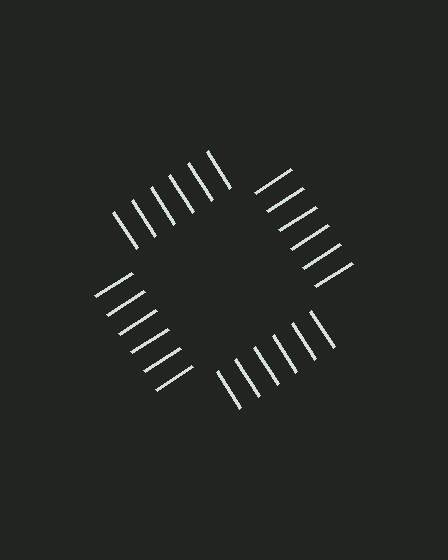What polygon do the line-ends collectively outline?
An illusory square — the line segments terminate on its edges but no continuous stroke is drawn.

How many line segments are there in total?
24 — 6 along each of the 4 edges.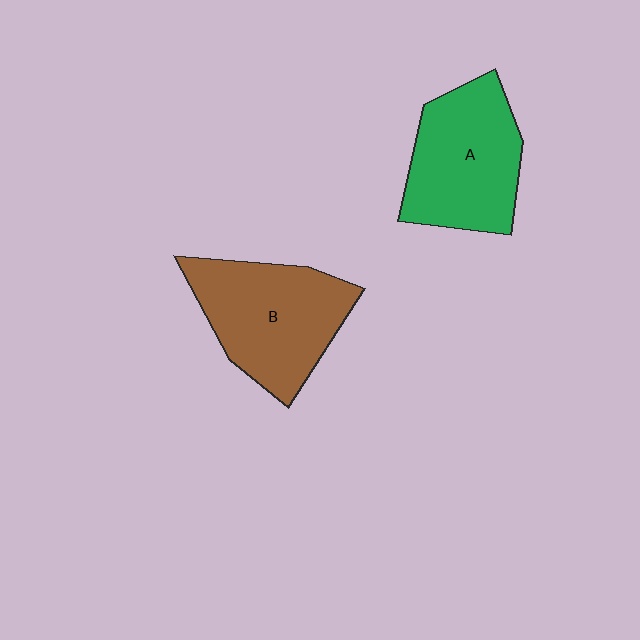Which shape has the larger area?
Shape B (brown).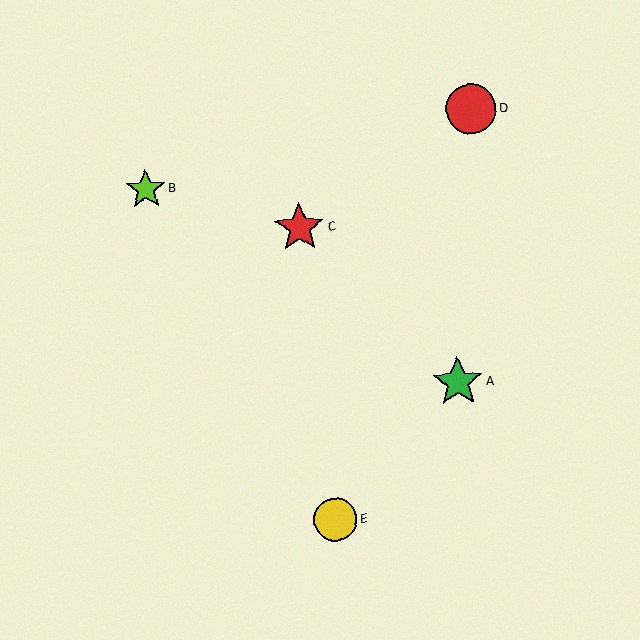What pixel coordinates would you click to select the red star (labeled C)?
Click at (300, 228) to select the red star C.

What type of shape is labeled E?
Shape E is a yellow circle.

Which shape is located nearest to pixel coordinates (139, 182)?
The lime star (labeled B) at (146, 189) is nearest to that location.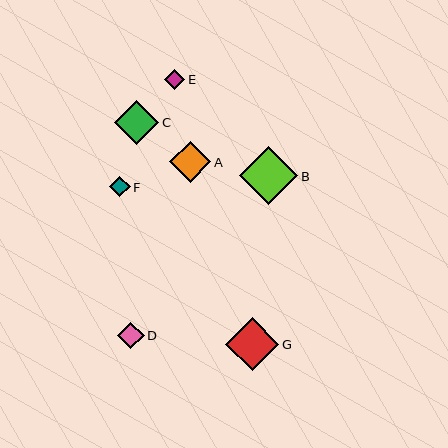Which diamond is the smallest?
Diamond E is the smallest with a size of approximately 20 pixels.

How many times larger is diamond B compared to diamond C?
Diamond B is approximately 1.3 times the size of diamond C.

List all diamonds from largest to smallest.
From largest to smallest: B, G, C, A, D, F, E.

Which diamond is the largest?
Diamond B is the largest with a size of approximately 58 pixels.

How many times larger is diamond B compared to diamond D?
Diamond B is approximately 2.2 times the size of diamond D.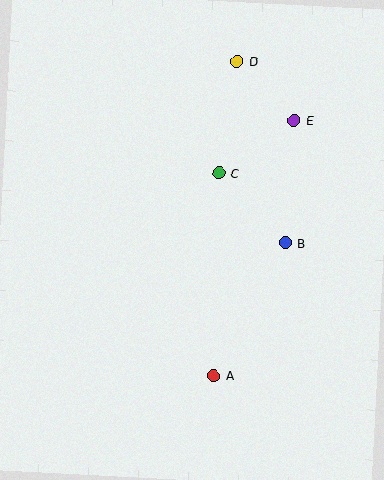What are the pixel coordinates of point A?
Point A is at (214, 376).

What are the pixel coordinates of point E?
Point E is at (294, 120).